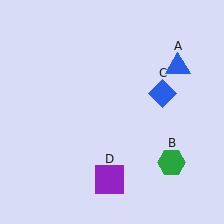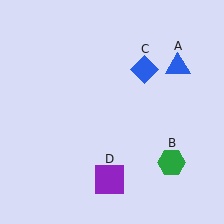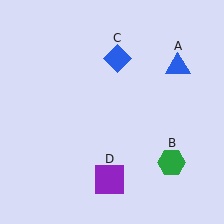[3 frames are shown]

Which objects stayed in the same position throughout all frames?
Blue triangle (object A) and green hexagon (object B) and purple square (object D) remained stationary.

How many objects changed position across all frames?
1 object changed position: blue diamond (object C).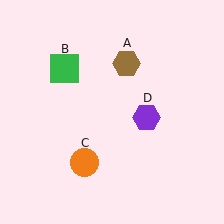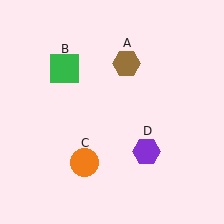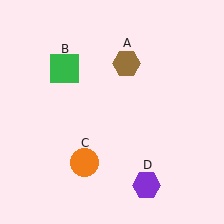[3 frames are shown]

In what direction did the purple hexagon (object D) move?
The purple hexagon (object D) moved down.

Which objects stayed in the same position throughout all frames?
Brown hexagon (object A) and green square (object B) and orange circle (object C) remained stationary.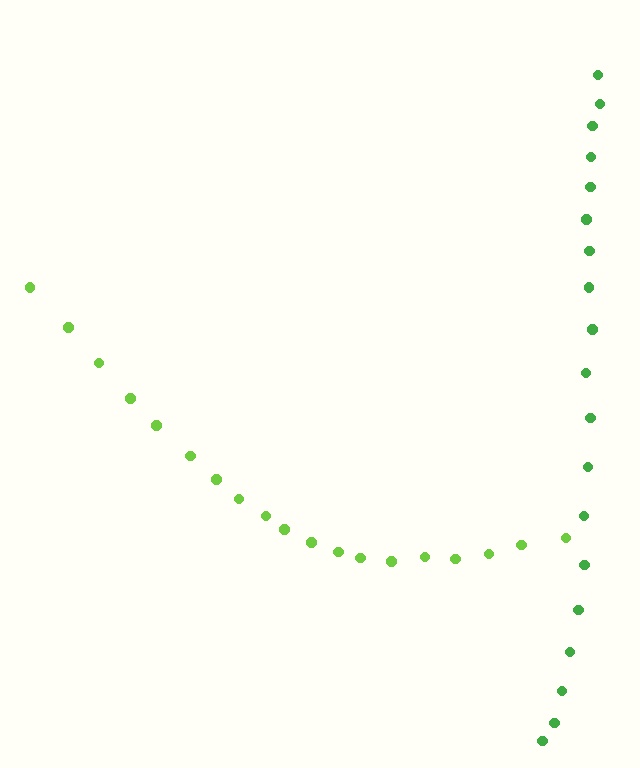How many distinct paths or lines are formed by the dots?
There are 2 distinct paths.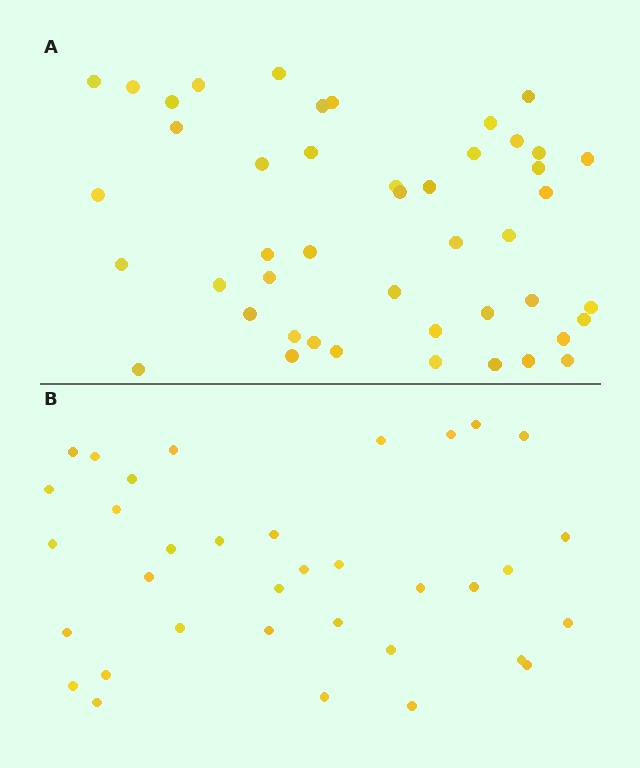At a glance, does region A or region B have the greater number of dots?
Region A (the top region) has more dots.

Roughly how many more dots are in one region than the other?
Region A has roughly 12 or so more dots than region B.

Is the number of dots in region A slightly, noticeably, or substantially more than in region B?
Region A has noticeably more, but not dramatically so. The ratio is roughly 1.3 to 1.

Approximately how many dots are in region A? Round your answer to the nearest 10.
About 50 dots. (The exact count is 46, which rounds to 50.)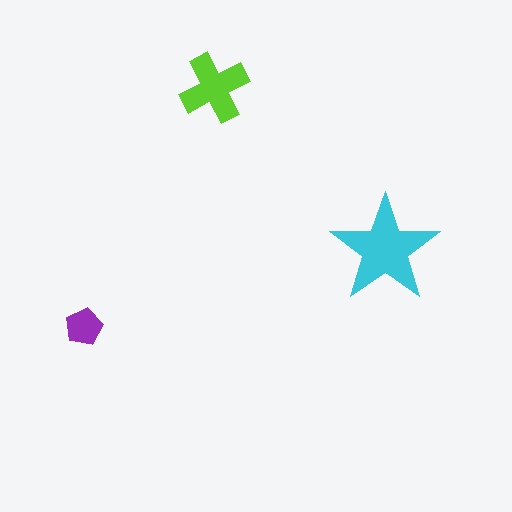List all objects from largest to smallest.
The cyan star, the lime cross, the purple pentagon.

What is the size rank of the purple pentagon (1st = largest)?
3rd.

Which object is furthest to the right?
The cyan star is rightmost.